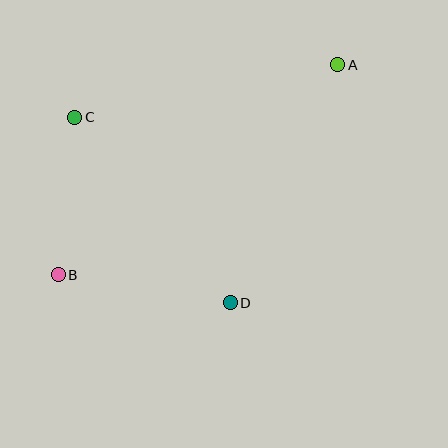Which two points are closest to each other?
Points B and C are closest to each other.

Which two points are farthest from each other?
Points A and B are farthest from each other.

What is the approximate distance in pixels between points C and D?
The distance between C and D is approximately 242 pixels.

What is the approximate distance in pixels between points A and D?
The distance between A and D is approximately 261 pixels.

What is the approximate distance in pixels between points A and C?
The distance between A and C is approximately 269 pixels.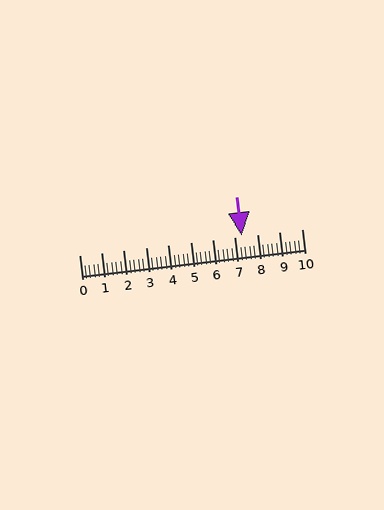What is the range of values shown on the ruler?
The ruler shows values from 0 to 10.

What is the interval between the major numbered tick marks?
The major tick marks are spaced 1 units apart.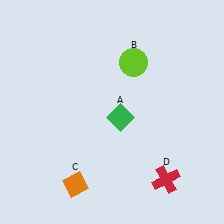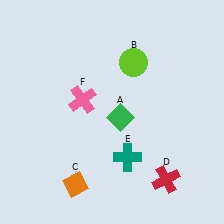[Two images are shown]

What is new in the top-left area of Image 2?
A pink cross (F) was added in the top-left area of Image 2.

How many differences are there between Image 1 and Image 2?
There are 2 differences between the two images.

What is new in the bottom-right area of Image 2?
A teal cross (E) was added in the bottom-right area of Image 2.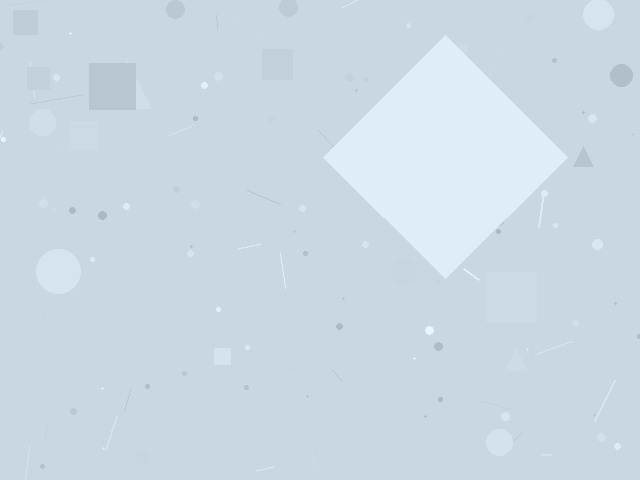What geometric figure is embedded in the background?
A diamond is embedded in the background.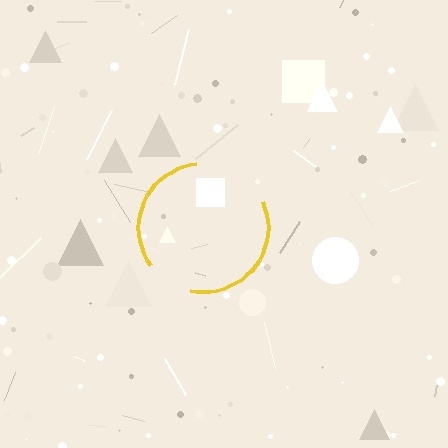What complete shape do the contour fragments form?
The contour fragments form a circle.